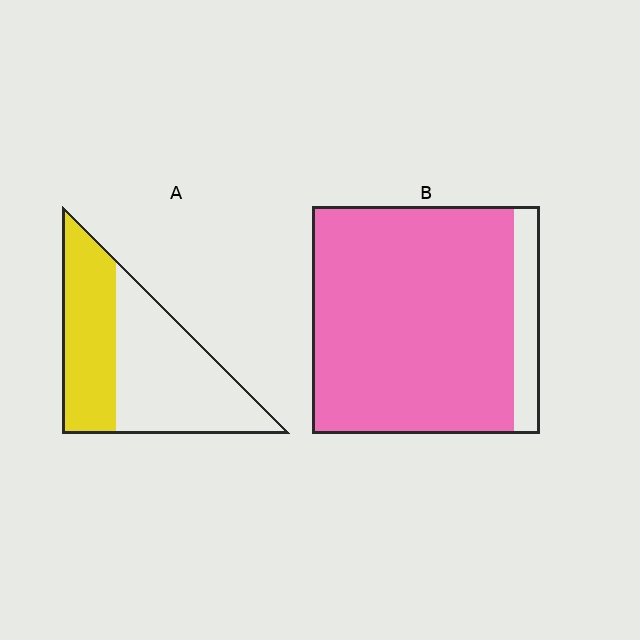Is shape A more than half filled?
No.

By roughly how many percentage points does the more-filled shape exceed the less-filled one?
By roughly 45 percentage points (B over A).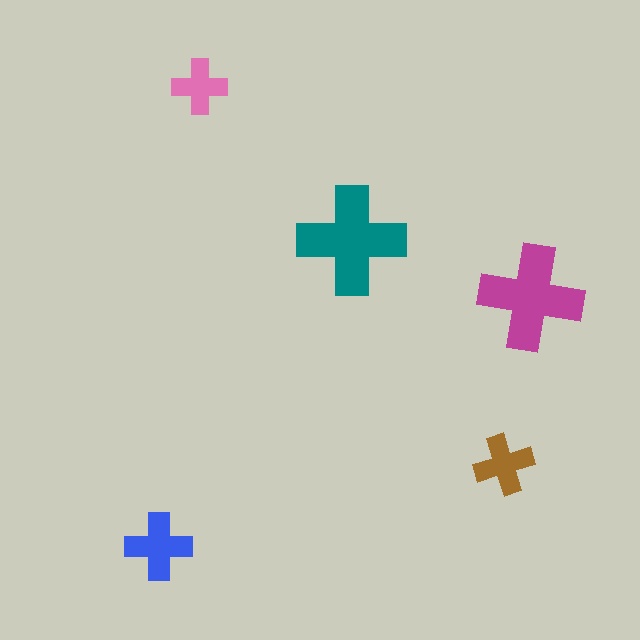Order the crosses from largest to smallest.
the teal one, the magenta one, the blue one, the brown one, the pink one.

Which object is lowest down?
The blue cross is bottommost.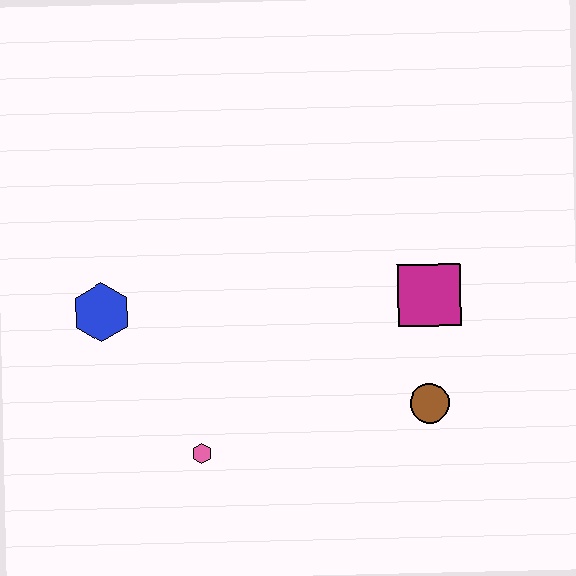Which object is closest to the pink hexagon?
The blue hexagon is closest to the pink hexagon.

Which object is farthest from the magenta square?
The blue hexagon is farthest from the magenta square.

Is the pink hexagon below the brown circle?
Yes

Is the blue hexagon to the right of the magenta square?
No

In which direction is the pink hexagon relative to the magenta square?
The pink hexagon is to the left of the magenta square.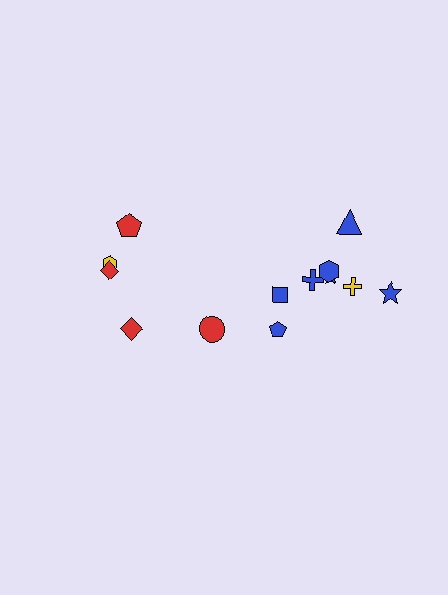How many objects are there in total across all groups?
There are 13 objects.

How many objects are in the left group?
There are 5 objects.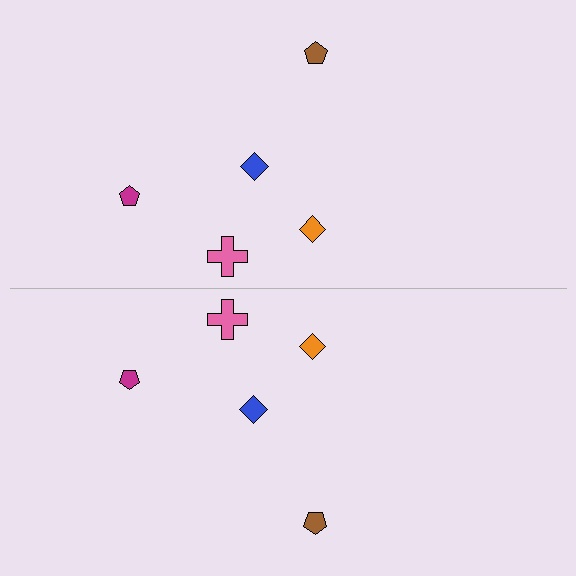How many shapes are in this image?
There are 10 shapes in this image.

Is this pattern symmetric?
Yes, this pattern has bilateral (reflection) symmetry.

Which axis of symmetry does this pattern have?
The pattern has a horizontal axis of symmetry running through the center of the image.